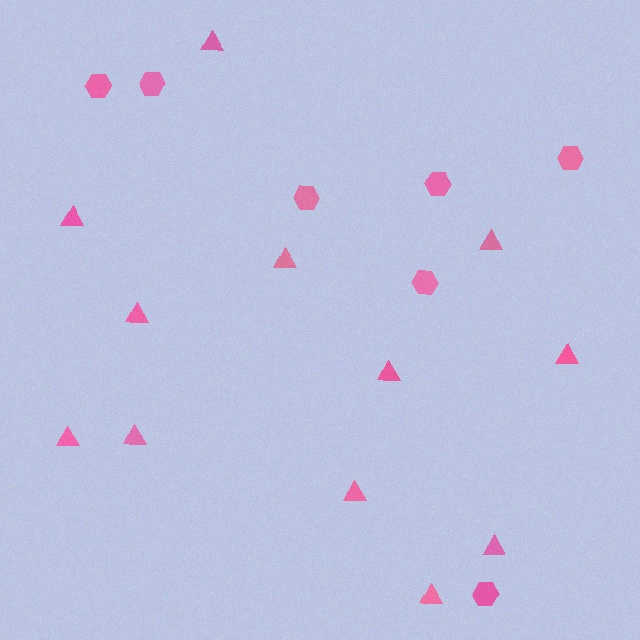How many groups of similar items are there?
There are 2 groups: one group of hexagons (7) and one group of triangles (12).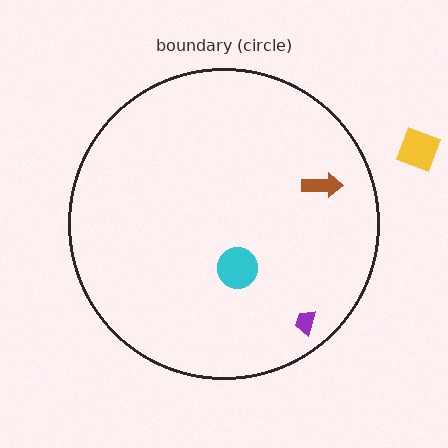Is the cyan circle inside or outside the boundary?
Inside.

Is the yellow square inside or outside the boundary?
Outside.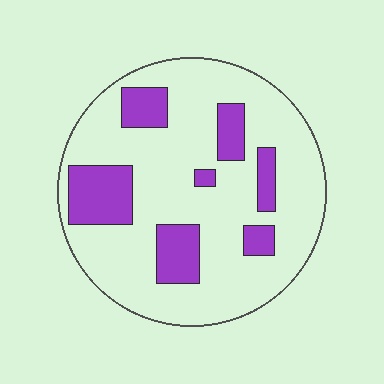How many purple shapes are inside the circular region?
7.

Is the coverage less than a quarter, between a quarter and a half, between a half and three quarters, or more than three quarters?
Less than a quarter.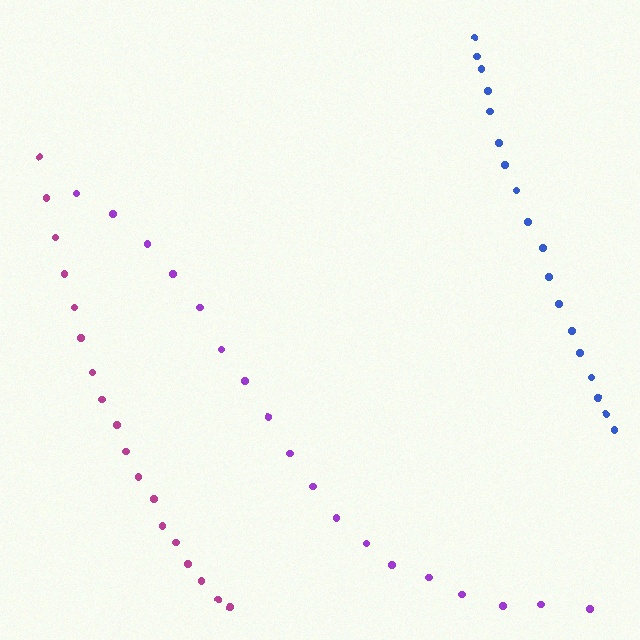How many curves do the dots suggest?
There are 3 distinct paths.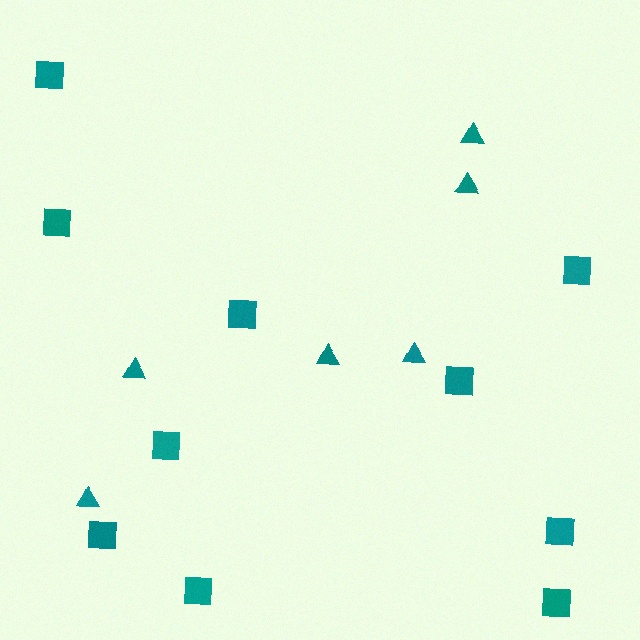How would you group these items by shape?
There are 2 groups: one group of triangles (6) and one group of squares (10).